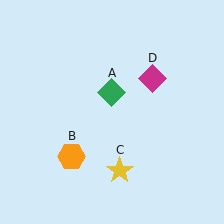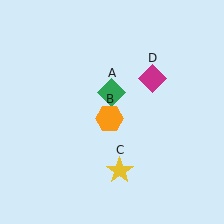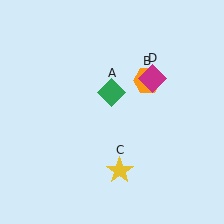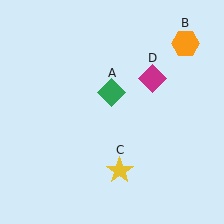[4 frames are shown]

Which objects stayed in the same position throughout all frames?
Green diamond (object A) and yellow star (object C) and magenta diamond (object D) remained stationary.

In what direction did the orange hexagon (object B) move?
The orange hexagon (object B) moved up and to the right.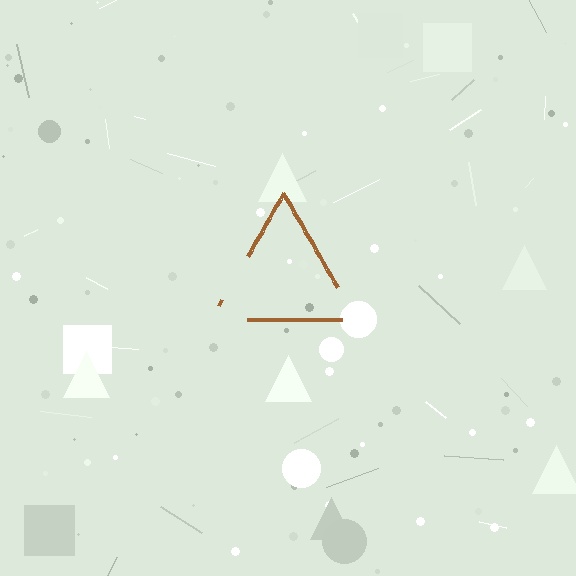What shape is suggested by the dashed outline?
The dashed outline suggests a triangle.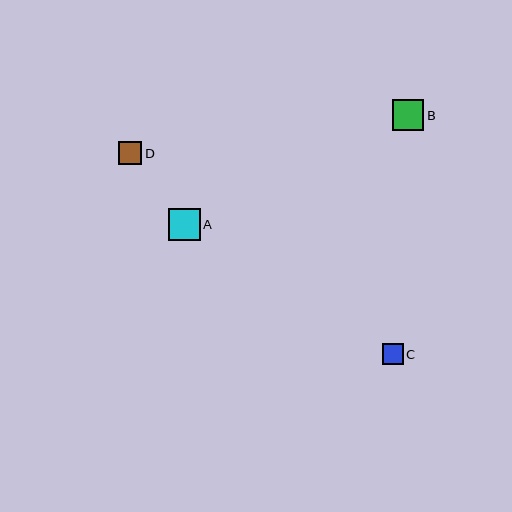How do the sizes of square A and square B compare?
Square A and square B are approximately the same size.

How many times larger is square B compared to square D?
Square B is approximately 1.4 times the size of square D.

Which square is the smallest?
Square C is the smallest with a size of approximately 21 pixels.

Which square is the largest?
Square A is the largest with a size of approximately 32 pixels.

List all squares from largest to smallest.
From largest to smallest: A, B, D, C.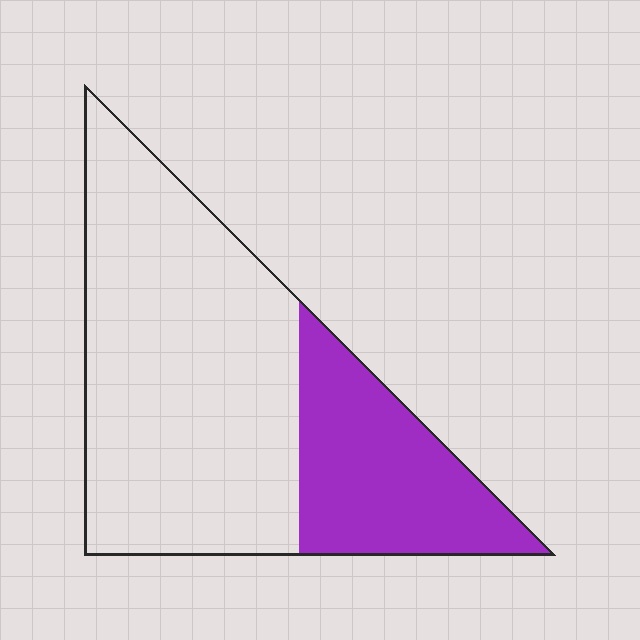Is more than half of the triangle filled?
No.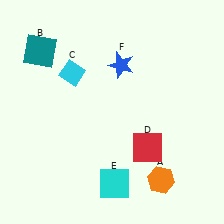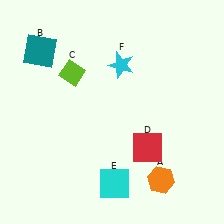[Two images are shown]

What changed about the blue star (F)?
In Image 1, F is blue. In Image 2, it changed to cyan.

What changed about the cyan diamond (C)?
In Image 1, C is cyan. In Image 2, it changed to lime.